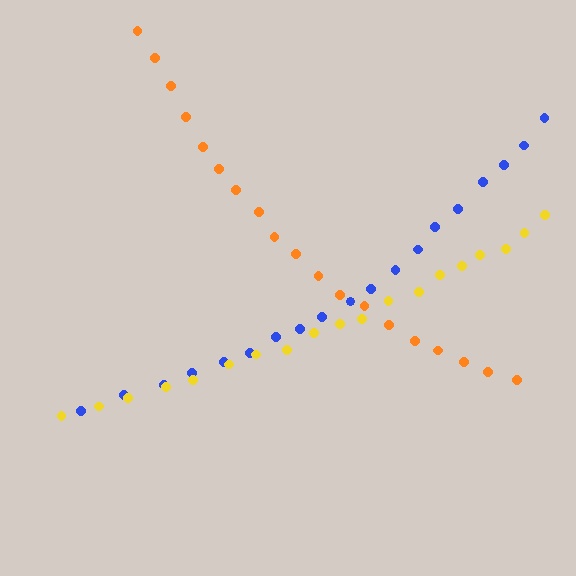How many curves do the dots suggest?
There are 3 distinct paths.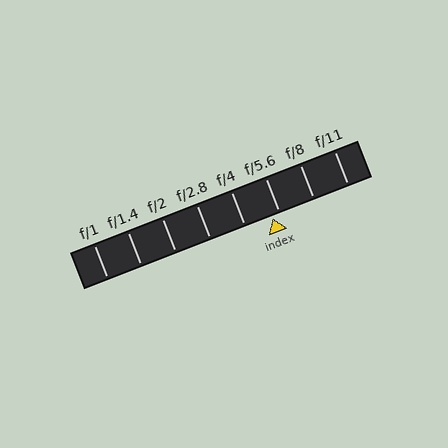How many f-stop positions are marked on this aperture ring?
There are 8 f-stop positions marked.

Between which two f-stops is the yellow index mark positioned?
The index mark is between f/4 and f/5.6.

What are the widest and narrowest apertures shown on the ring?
The widest aperture shown is f/1 and the narrowest is f/11.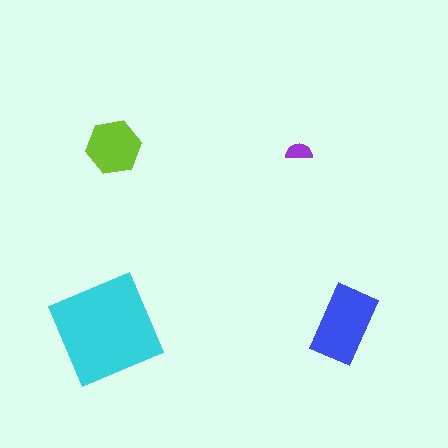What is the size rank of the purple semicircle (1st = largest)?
4th.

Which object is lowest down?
The cyan diamond is bottommost.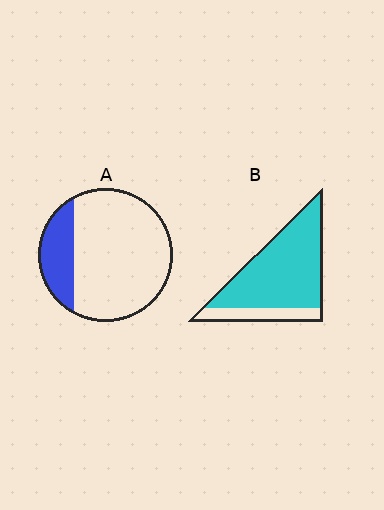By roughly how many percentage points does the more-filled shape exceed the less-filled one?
By roughly 60 percentage points (B over A).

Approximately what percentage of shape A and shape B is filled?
A is approximately 20% and B is approximately 80%.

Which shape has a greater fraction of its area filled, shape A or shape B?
Shape B.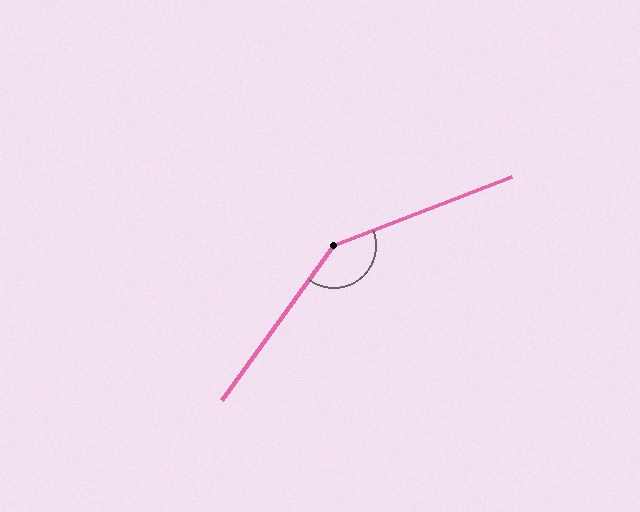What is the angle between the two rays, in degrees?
Approximately 147 degrees.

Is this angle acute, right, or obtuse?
It is obtuse.